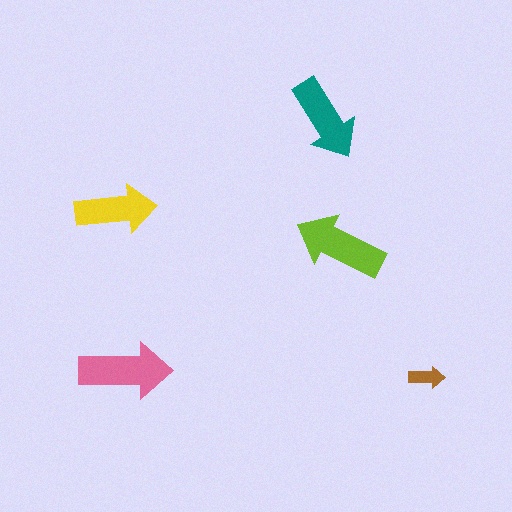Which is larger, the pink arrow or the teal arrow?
The pink one.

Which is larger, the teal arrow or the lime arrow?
The lime one.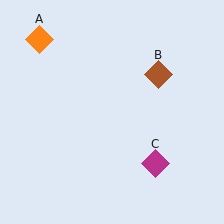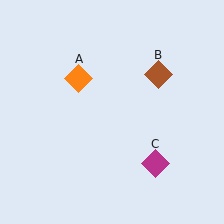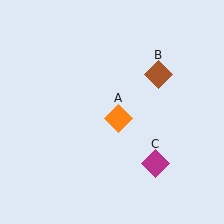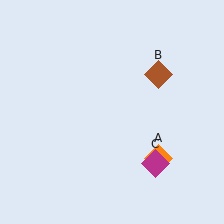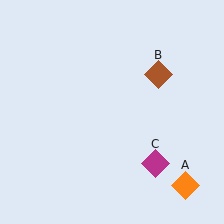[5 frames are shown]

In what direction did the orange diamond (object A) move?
The orange diamond (object A) moved down and to the right.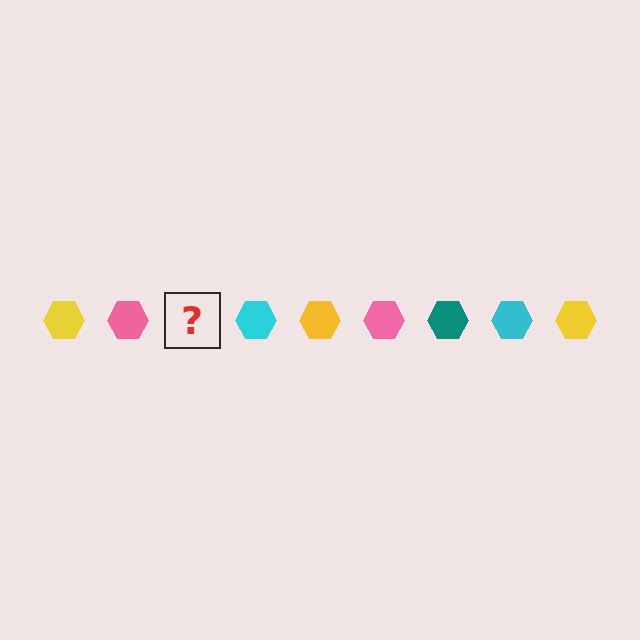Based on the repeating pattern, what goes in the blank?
The blank should be a teal hexagon.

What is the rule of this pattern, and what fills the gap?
The rule is that the pattern cycles through yellow, pink, teal, cyan hexagons. The gap should be filled with a teal hexagon.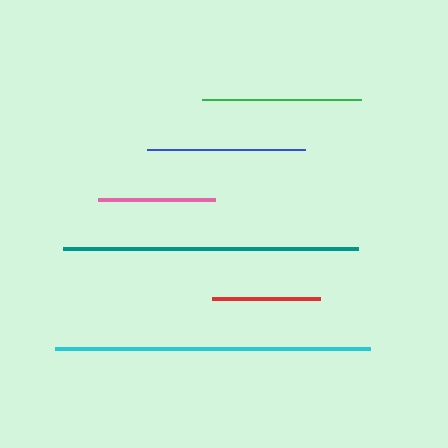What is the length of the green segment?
The green segment is approximately 159 pixels long.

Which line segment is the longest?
The cyan line is the longest at approximately 315 pixels.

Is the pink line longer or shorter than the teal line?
The teal line is longer than the pink line.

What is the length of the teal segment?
The teal segment is approximately 295 pixels long.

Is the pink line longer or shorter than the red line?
The pink line is longer than the red line.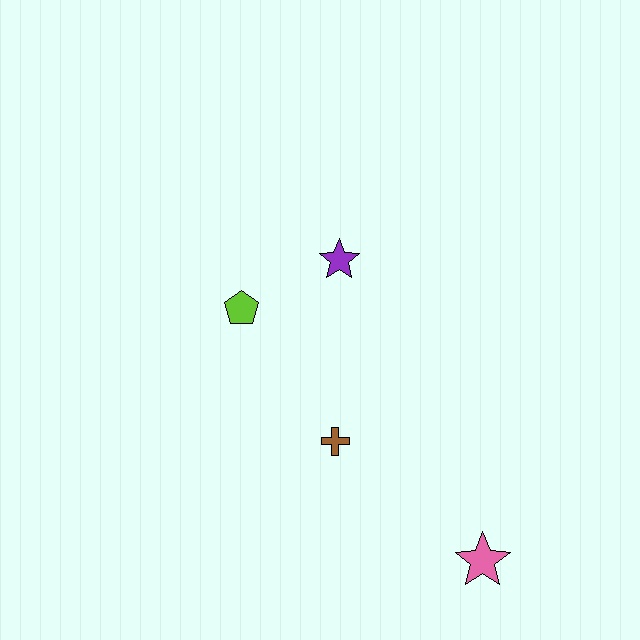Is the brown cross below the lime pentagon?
Yes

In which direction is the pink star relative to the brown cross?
The pink star is to the right of the brown cross.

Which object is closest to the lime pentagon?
The purple star is closest to the lime pentagon.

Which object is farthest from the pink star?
The lime pentagon is farthest from the pink star.